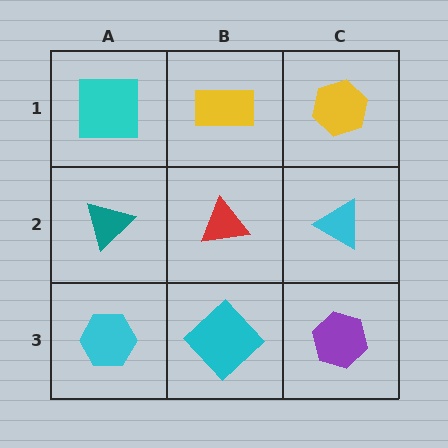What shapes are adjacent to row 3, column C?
A cyan triangle (row 2, column C), a cyan diamond (row 3, column B).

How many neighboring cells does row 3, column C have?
2.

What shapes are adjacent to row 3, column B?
A red triangle (row 2, column B), a cyan hexagon (row 3, column A), a purple hexagon (row 3, column C).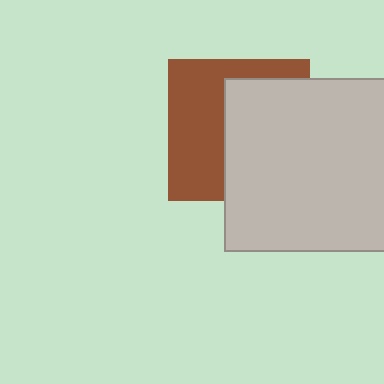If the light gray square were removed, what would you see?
You would see the complete brown square.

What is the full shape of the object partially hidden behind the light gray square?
The partially hidden object is a brown square.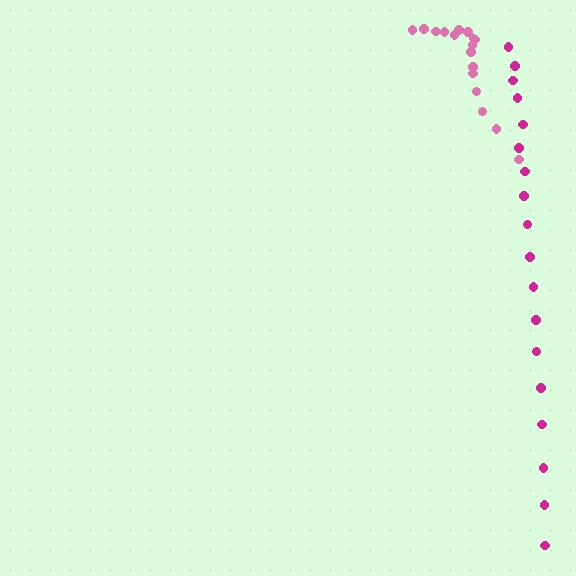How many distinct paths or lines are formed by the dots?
There are 2 distinct paths.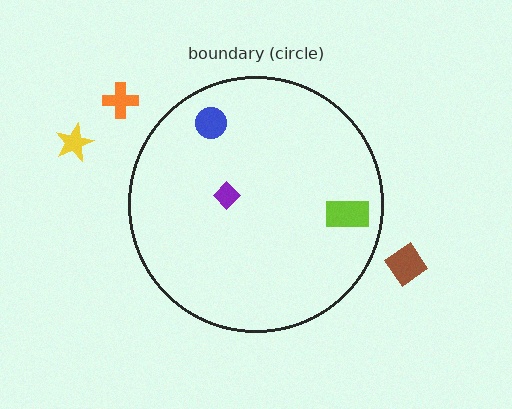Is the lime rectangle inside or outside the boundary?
Inside.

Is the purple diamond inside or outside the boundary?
Inside.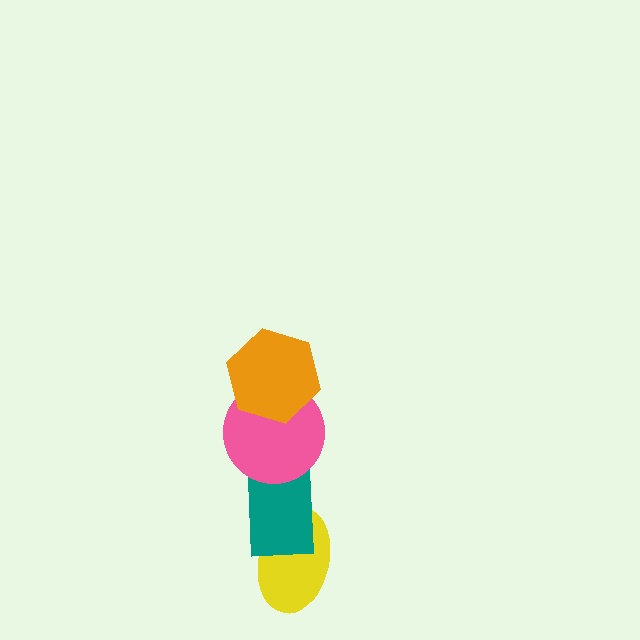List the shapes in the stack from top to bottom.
From top to bottom: the orange hexagon, the pink circle, the teal rectangle, the yellow ellipse.